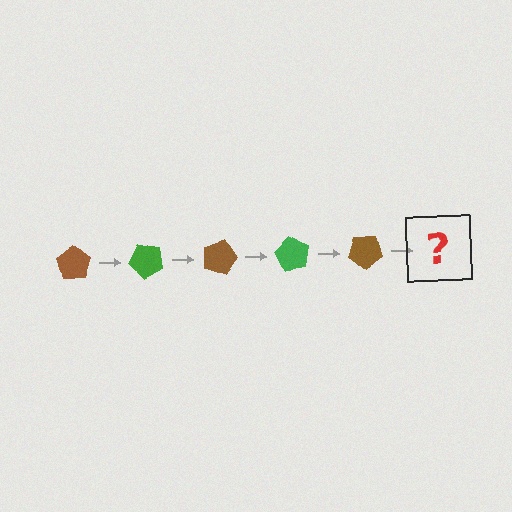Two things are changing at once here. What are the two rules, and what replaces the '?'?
The two rules are that it rotates 45 degrees each step and the color cycles through brown and green. The '?' should be a green pentagon, rotated 225 degrees from the start.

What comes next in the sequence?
The next element should be a green pentagon, rotated 225 degrees from the start.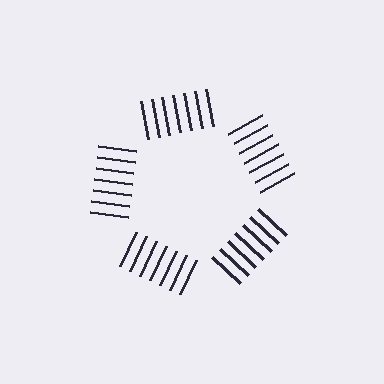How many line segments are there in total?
35 — 7 along each of the 5 edges.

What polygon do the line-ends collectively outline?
An illusory pentagon — the line segments terminate on its edges but no continuous stroke is drawn.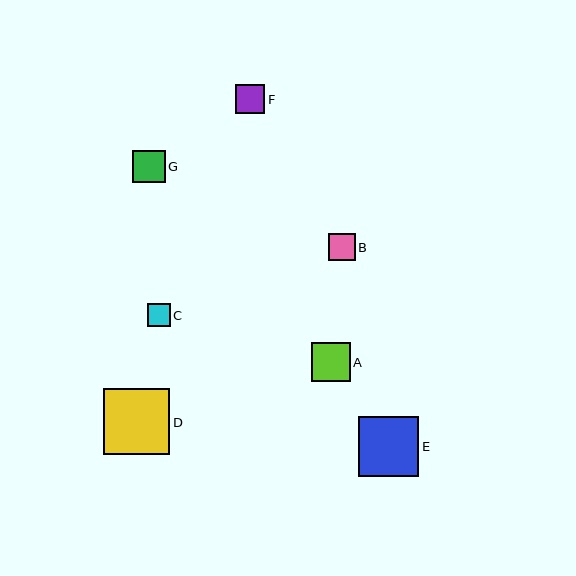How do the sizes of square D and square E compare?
Square D and square E are approximately the same size.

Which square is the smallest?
Square C is the smallest with a size of approximately 23 pixels.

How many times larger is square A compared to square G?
Square A is approximately 1.2 times the size of square G.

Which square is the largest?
Square D is the largest with a size of approximately 66 pixels.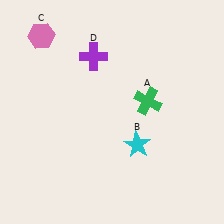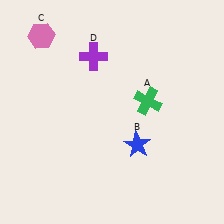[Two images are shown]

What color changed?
The star (B) changed from cyan in Image 1 to blue in Image 2.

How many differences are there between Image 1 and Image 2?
There is 1 difference between the two images.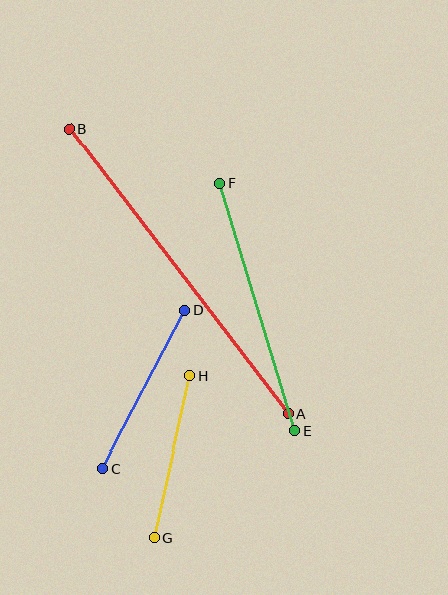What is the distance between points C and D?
The distance is approximately 179 pixels.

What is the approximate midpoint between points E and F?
The midpoint is at approximately (257, 307) pixels.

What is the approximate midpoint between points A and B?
The midpoint is at approximately (179, 271) pixels.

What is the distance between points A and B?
The distance is approximately 359 pixels.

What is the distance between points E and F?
The distance is approximately 259 pixels.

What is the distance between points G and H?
The distance is approximately 166 pixels.